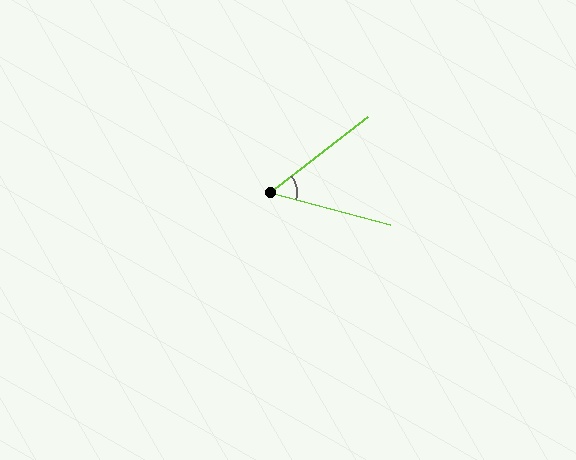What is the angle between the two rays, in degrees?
Approximately 53 degrees.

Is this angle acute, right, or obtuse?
It is acute.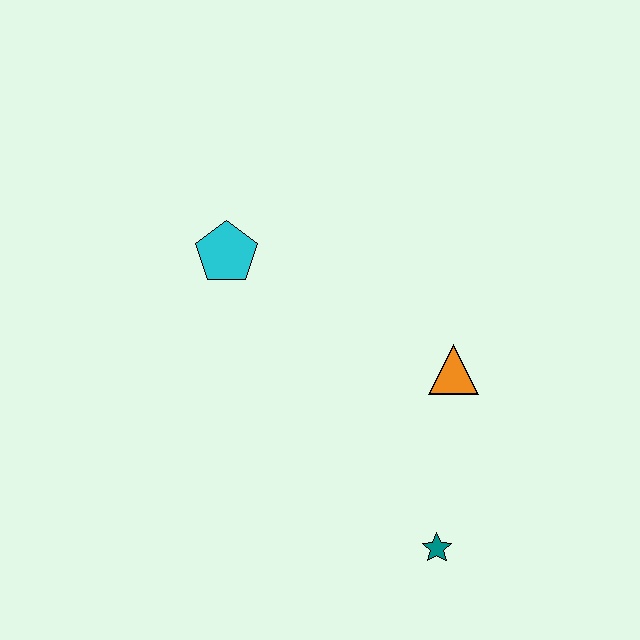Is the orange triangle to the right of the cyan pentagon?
Yes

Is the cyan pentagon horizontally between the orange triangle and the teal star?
No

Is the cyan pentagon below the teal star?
No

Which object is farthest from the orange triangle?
The cyan pentagon is farthest from the orange triangle.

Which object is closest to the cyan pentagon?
The orange triangle is closest to the cyan pentagon.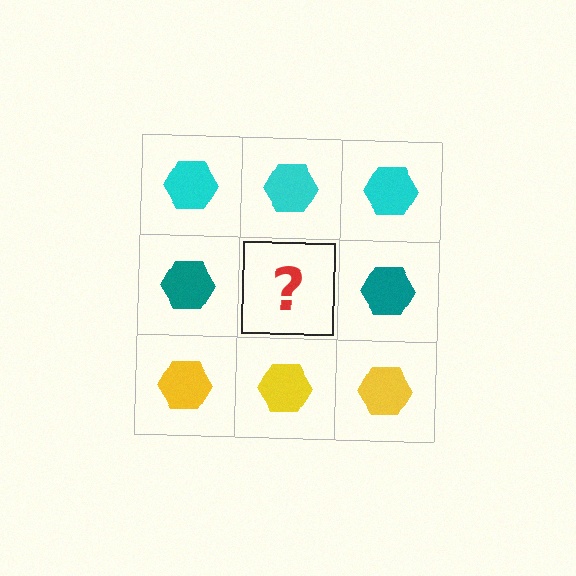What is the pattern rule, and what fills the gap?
The rule is that each row has a consistent color. The gap should be filled with a teal hexagon.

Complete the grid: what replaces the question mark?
The question mark should be replaced with a teal hexagon.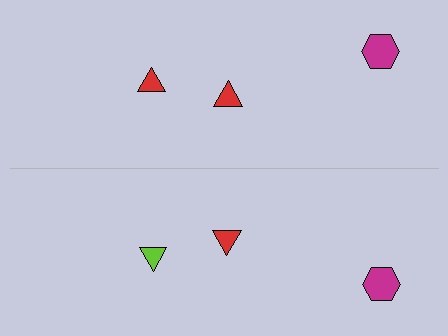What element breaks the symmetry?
The lime triangle on the bottom side breaks the symmetry — its mirror counterpart is red.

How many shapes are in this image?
There are 6 shapes in this image.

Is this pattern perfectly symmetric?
No, the pattern is not perfectly symmetric. The lime triangle on the bottom side breaks the symmetry — its mirror counterpart is red.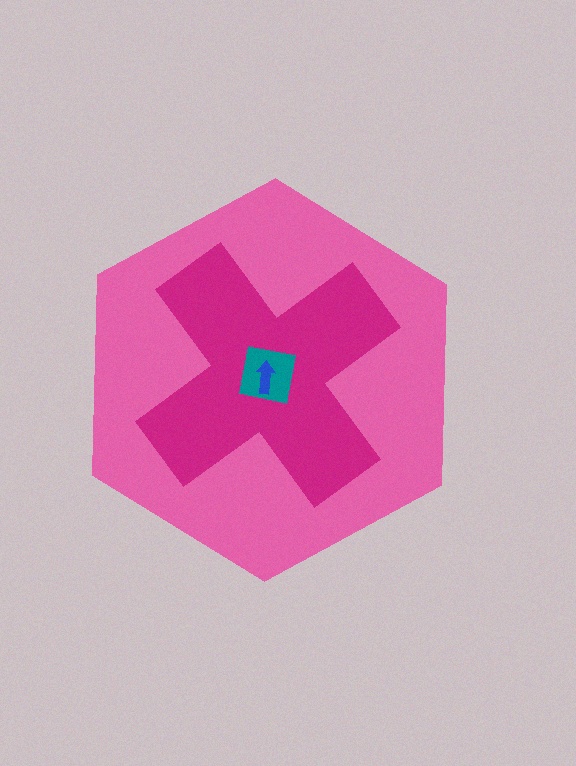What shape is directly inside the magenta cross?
The teal square.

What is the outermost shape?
The pink hexagon.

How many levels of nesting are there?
4.